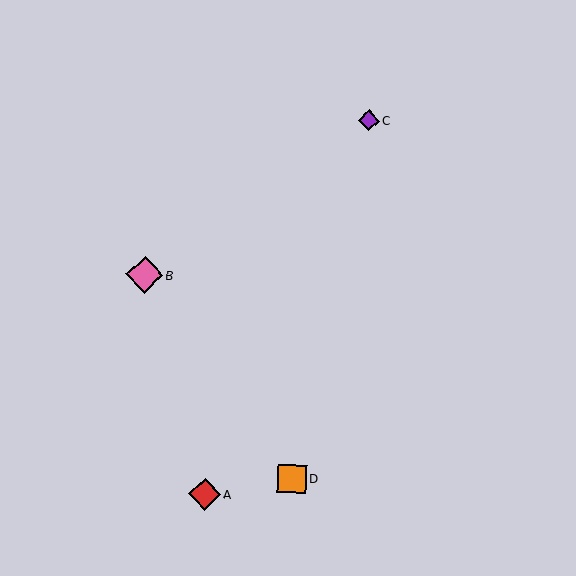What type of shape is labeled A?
Shape A is a red diamond.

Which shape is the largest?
The pink diamond (labeled B) is the largest.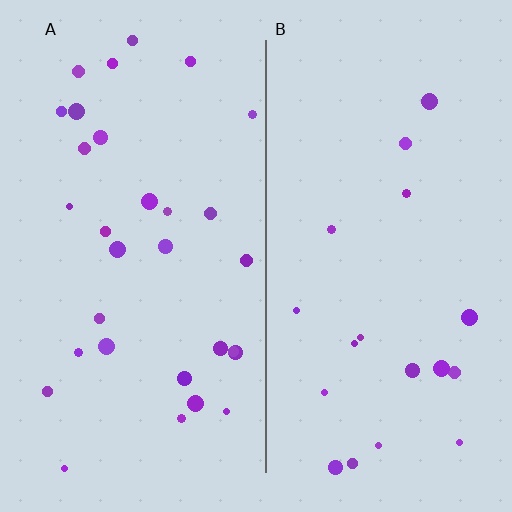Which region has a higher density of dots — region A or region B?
A (the left).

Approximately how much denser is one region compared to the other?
Approximately 1.6× — region A over region B.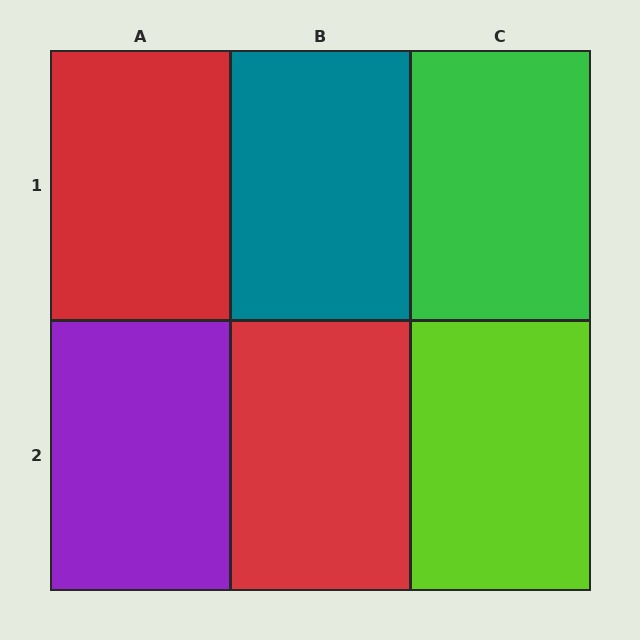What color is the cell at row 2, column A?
Purple.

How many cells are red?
2 cells are red.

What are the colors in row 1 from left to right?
Red, teal, green.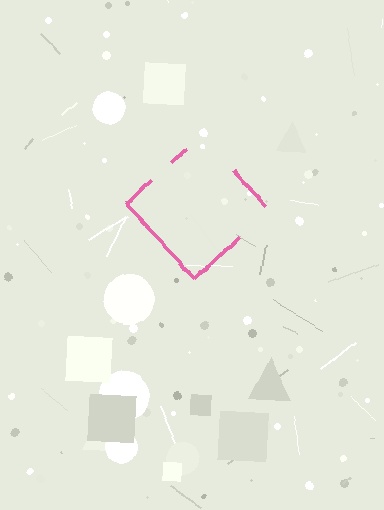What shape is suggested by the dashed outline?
The dashed outline suggests a diamond.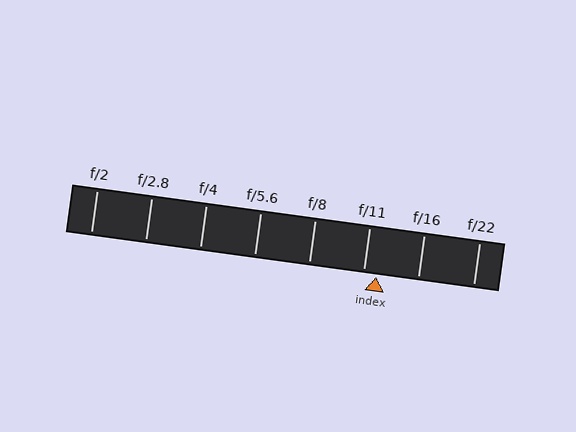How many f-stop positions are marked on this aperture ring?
There are 8 f-stop positions marked.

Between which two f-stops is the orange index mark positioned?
The index mark is between f/11 and f/16.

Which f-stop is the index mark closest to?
The index mark is closest to f/11.